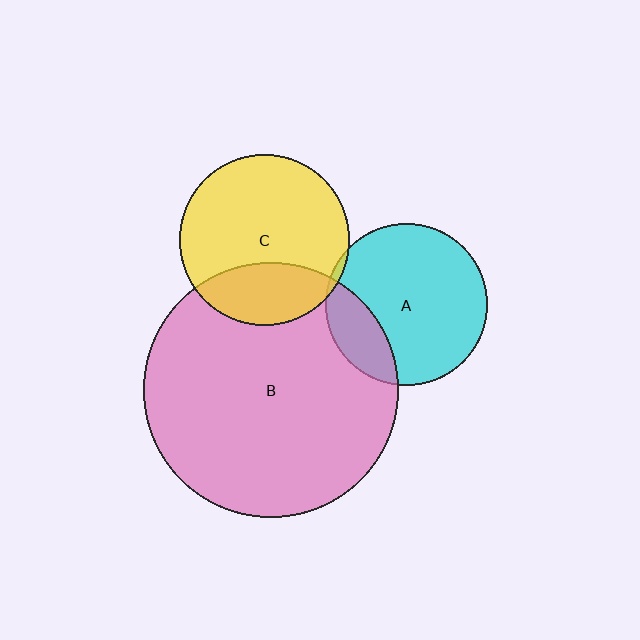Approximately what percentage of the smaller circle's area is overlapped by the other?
Approximately 20%.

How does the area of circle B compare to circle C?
Approximately 2.2 times.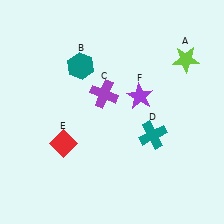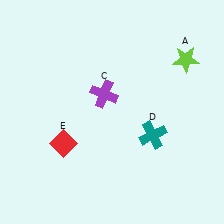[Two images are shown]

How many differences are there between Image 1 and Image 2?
There are 2 differences between the two images.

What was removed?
The teal hexagon (B), the purple star (F) were removed in Image 2.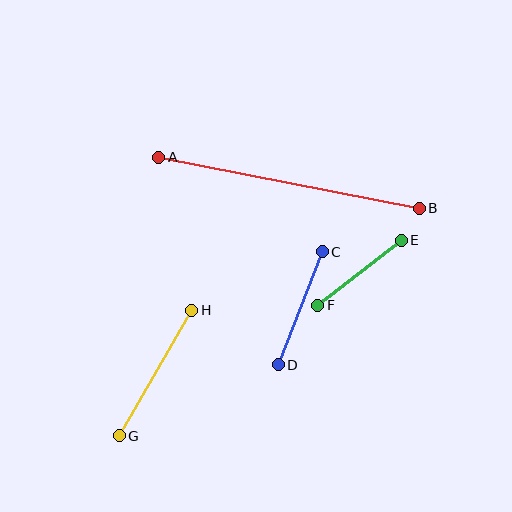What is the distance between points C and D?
The distance is approximately 121 pixels.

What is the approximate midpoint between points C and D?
The midpoint is at approximately (300, 308) pixels.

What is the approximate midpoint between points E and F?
The midpoint is at approximately (359, 273) pixels.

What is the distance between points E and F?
The distance is approximately 106 pixels.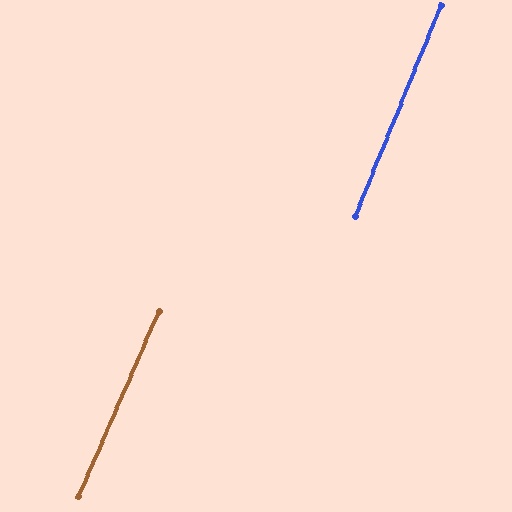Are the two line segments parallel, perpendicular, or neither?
Parallel — their directions differ by only 1.2°.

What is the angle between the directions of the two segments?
Approximately 1 degree.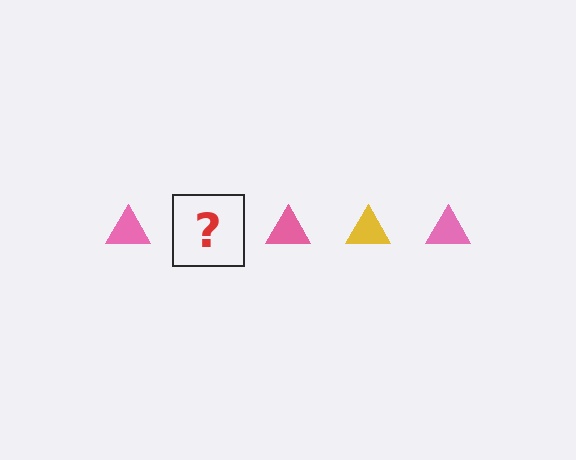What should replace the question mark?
The question mark should be replaced with a yellow triangle.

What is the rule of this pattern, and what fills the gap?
The rule is that the pattern cycles through pink, yellow triangles. The gap should be filled with a yellow triangle.